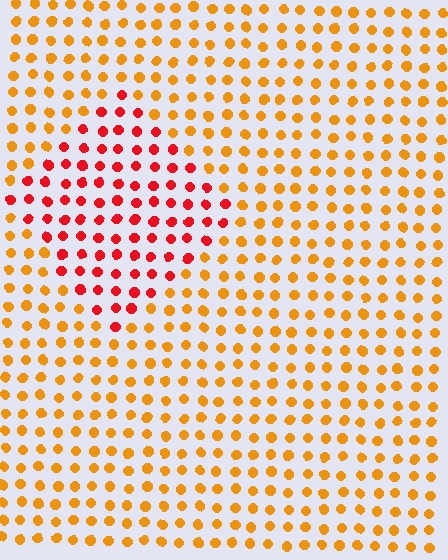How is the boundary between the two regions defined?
The boundary is defined purely by a slight shift in hue (about 41 degrees). Spacing, size, and orientation are identical on both sides.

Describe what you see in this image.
The image is filled with small orange elements in a uniform arrangement. A diamond-shaped region is visible where the elements are tinted to a slightly different hue, forming a subtle color boundary.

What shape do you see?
I see a diamond.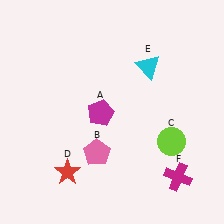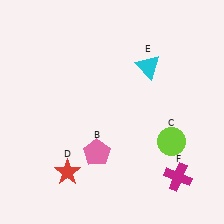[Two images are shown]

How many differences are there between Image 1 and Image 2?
There is 1 difference between the two images.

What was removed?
The magenta pentagon (A) was removed in Image 2.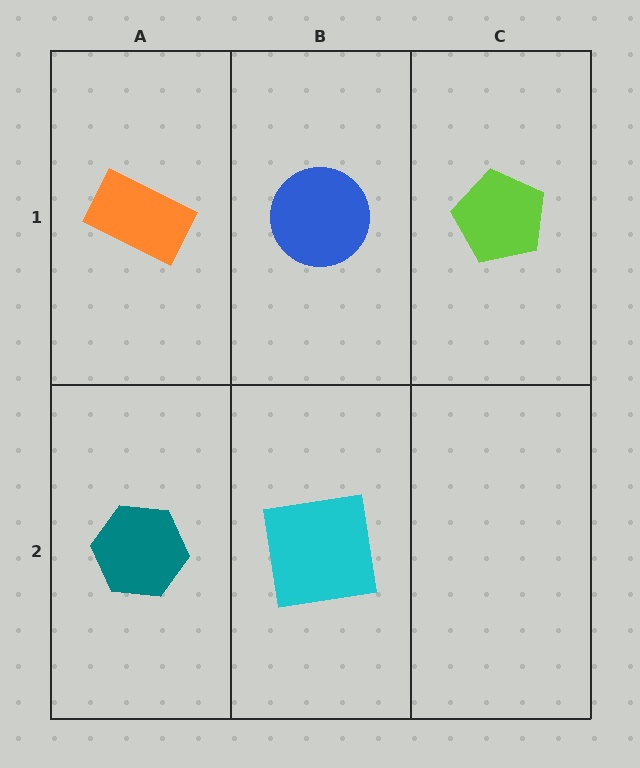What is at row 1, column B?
A blue circle.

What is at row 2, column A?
A teal hexagon.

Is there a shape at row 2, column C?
No, that cell is empty.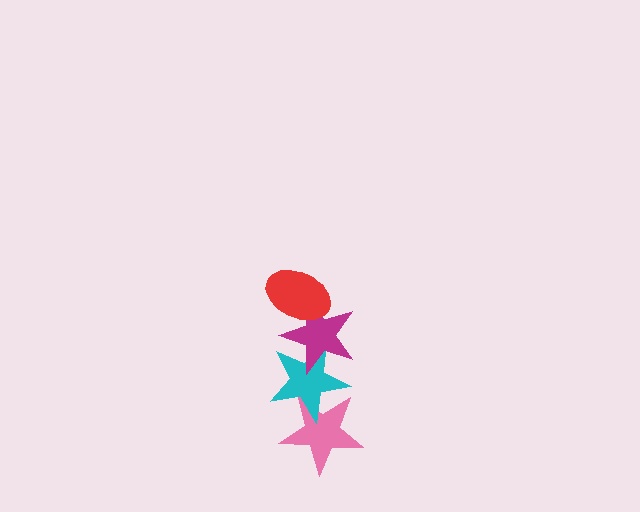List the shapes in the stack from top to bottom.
From top to bottom: the red ellipse, the magenta star, the cyan star, the pink star.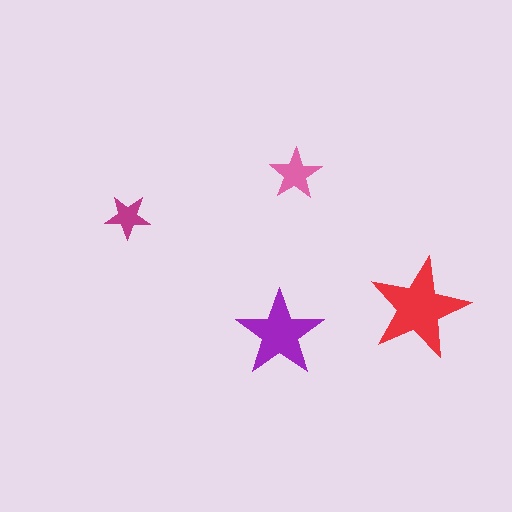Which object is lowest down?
The purple star is bottommost.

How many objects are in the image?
There are 4 objects in the image.